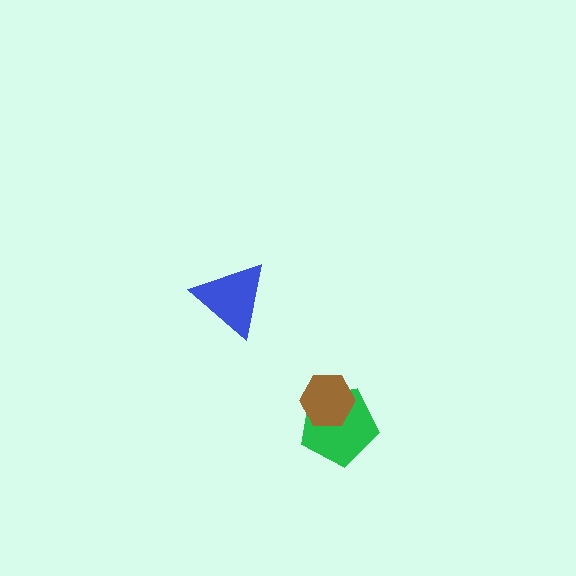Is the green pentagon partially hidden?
Yes, it is partially covered by another shape.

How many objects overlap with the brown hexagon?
1 object overlaps with the brown hexagon.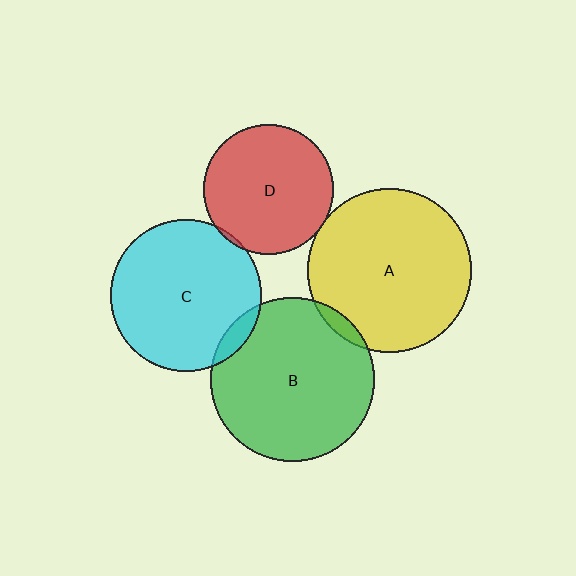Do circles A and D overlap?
Yes.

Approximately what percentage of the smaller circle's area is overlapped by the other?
Approximately 5%.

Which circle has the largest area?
Circle B (green).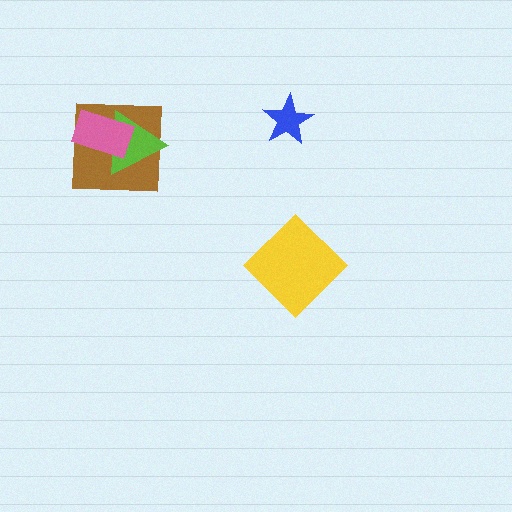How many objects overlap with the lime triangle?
2 objects overlap with the lime triangle.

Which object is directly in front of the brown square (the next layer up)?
The lime triangle is directly in front of the brown square.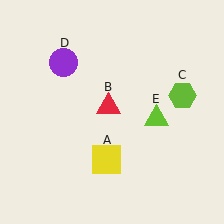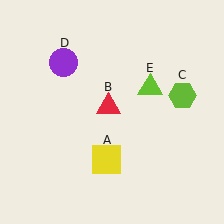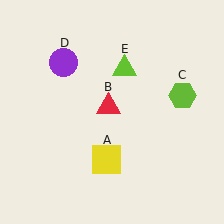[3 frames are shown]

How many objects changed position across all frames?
1 object changed position: lime triangle (object E).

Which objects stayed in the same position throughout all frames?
Yellow square (object A) and red triangle (object B) and lime hexagon (object C) and purple circle (object D) remained stationary.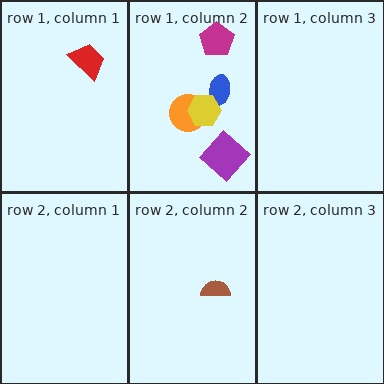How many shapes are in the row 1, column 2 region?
5.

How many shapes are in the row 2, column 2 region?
1.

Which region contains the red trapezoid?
The row 1, column 1 region.